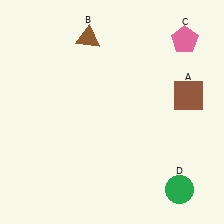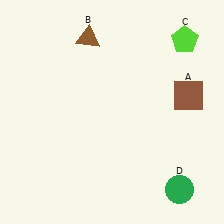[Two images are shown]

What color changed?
The pentagon (C) changed from pink in Image 1 to lime in Image 2.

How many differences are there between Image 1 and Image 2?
There is 1 difference between the two images.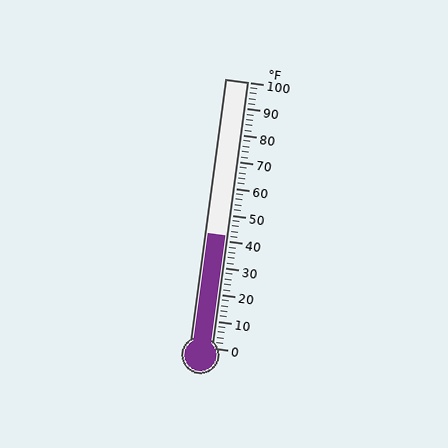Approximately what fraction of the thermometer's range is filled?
The thermometer is filled to approximately 40% of its range.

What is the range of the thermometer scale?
The thermometer scale ranges from 0°F to 100°F.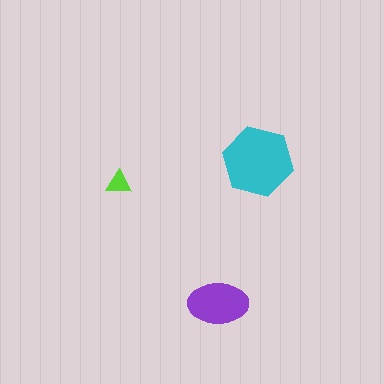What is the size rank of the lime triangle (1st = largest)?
3rd.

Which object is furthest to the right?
The cyan hexagon is rightmost.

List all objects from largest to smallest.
The cyan hexagon, the purple ellipse, the lime triangle.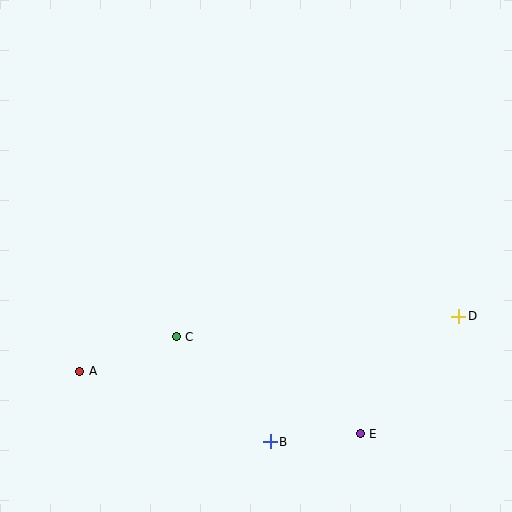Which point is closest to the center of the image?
Point C at (176, 337) is closest to the center.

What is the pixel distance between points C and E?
The distance between C and E is 208 pixels.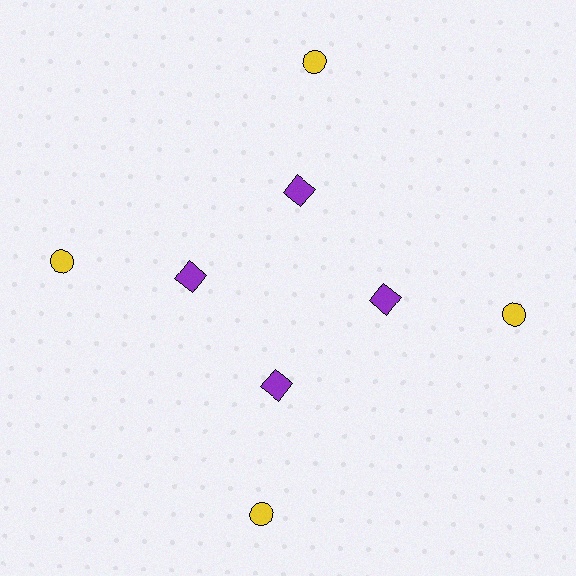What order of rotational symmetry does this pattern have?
This pattern has 4-fold rotational symmetry.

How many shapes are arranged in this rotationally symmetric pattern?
There are 8 shapes, arranged in 4 groups of 2.